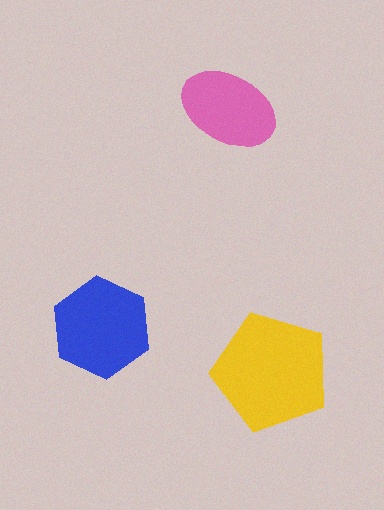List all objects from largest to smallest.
The yellow pentagon, the blue hexagon, the pink ellipse.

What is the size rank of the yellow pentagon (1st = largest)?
1st.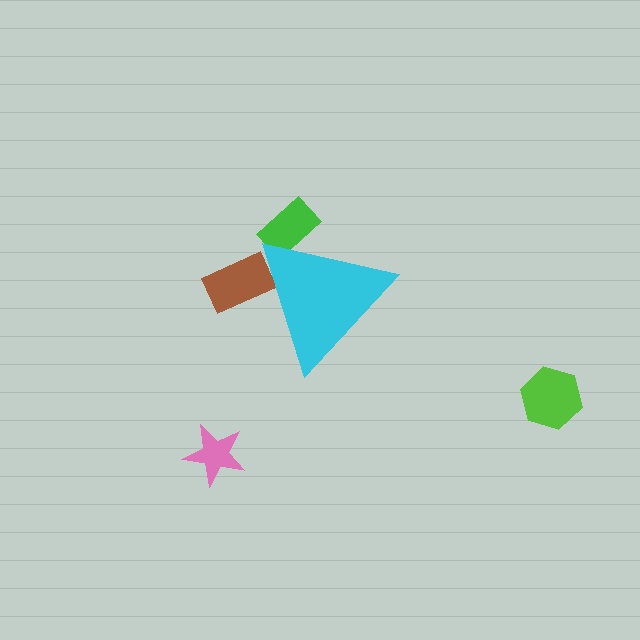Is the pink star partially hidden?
No, the pink star is fully visible.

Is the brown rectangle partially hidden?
Yes, the brown rectangle is partially hidden behind the cyan triangle.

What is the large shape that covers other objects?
A cyan triangle.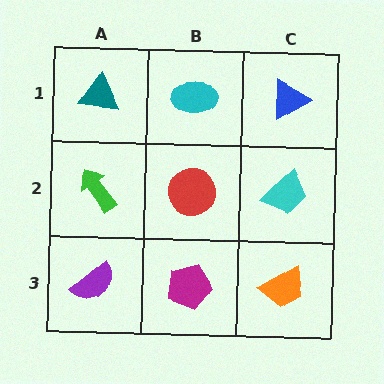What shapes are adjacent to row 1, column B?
A red circle (row 2, column B), a teal triangle (row 1, column A), a blue triangle (row 1, column C).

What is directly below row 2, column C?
An orange trapezoid.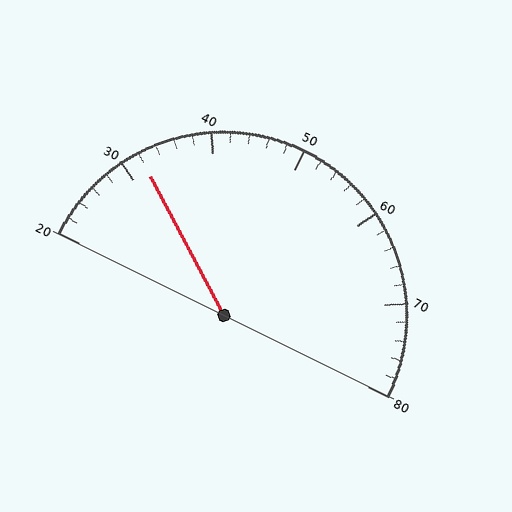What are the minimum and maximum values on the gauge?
The gauge ranges from 20 to 80.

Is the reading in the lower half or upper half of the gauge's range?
The reading is in the lower half of the range (20 to 80).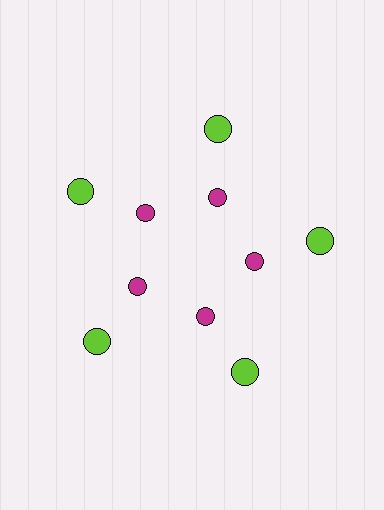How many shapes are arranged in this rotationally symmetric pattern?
There are 10 shapes, arranged in 5 groups of 2.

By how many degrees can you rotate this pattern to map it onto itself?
The pattern maps onto itself every 72 degrees of rotation.